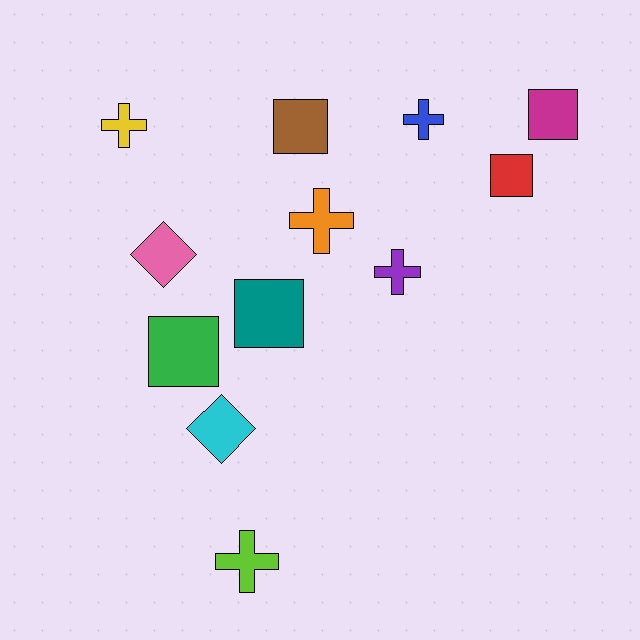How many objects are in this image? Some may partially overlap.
There are 12 objects.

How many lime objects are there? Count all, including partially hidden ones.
There is 1 lime object.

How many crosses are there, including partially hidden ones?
There are 5 crosses.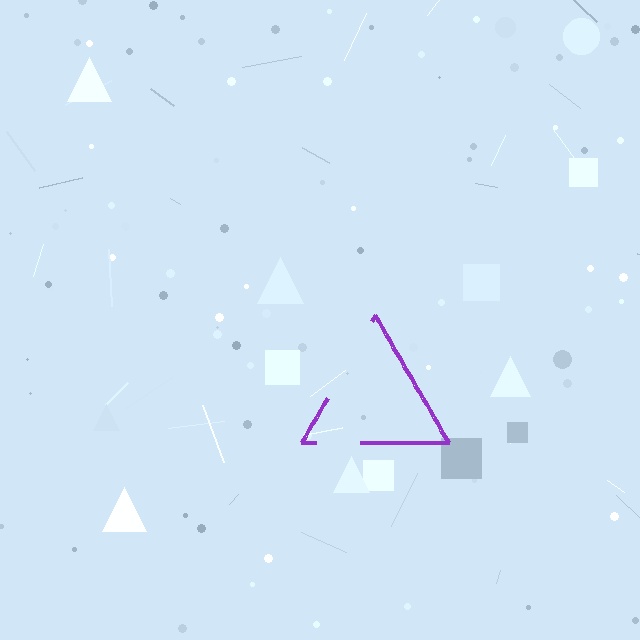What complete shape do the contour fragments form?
The contour fragments form a triangle.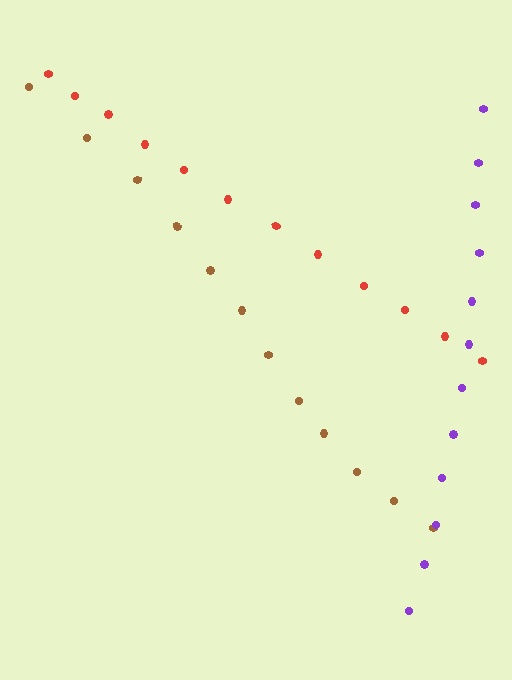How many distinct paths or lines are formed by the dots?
There are 3 distinct paths.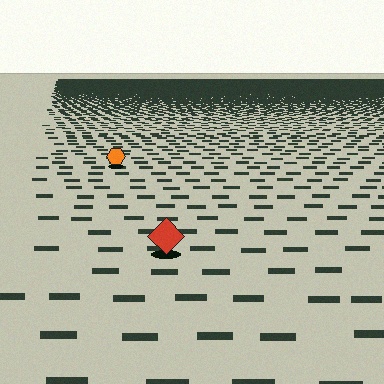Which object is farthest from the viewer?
The orange hexagon is farthest from the viewer. It appears smaller and the ground texture around it is denser.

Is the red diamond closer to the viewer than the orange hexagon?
Yes. The red diamond is closer — you can tell from the texture gradient: the ground texture is coarser near it.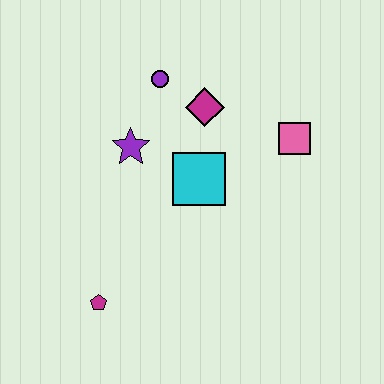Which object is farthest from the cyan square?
The magenta pentagon is farthest from the cyan square.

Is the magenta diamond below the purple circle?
Yes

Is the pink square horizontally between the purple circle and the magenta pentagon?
No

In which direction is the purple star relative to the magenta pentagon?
The purple star is above the magenta pentagon.